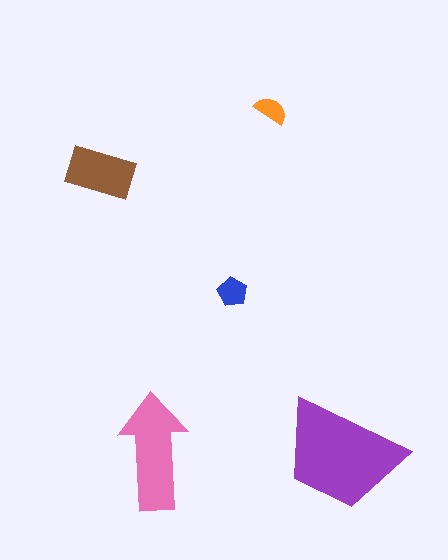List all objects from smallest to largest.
The orange semicircle, the blue pentagon, the brown rectangle, the pink arrow, the purple trapezoid.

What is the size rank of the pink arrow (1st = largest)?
2nd.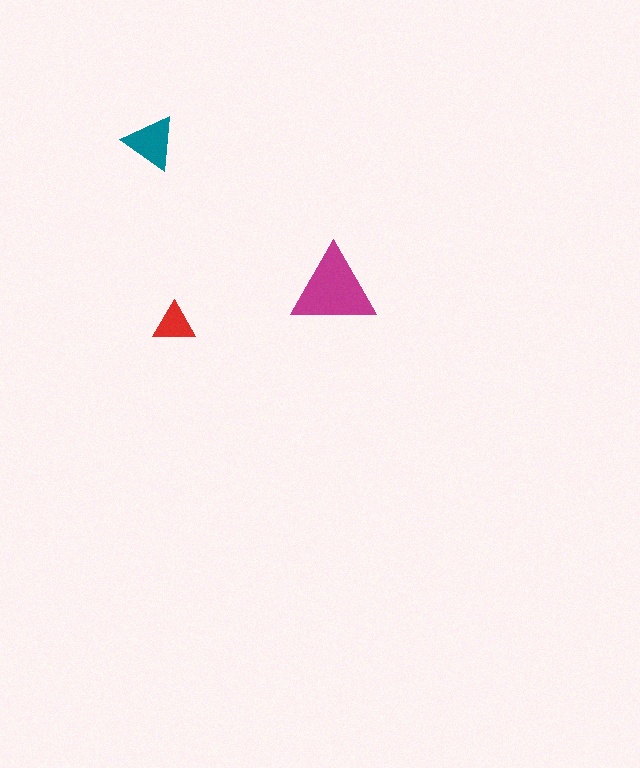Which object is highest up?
The teal triangle is topmost.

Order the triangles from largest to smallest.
the magenta one, the teal one, the red one.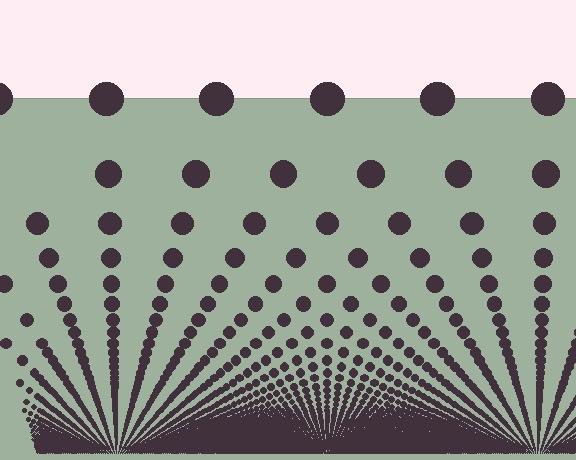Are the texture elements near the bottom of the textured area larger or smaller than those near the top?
Smaller. The gradient is inverted — elements near the bottom are smaller and denser.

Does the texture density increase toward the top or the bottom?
Density increases toward the bottom.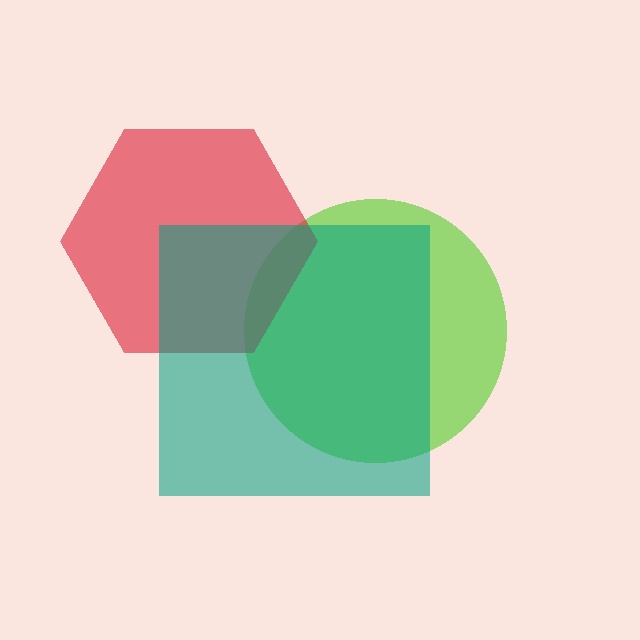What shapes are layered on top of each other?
The layered shapes are: a lime circle, a red hexagon, a teal square.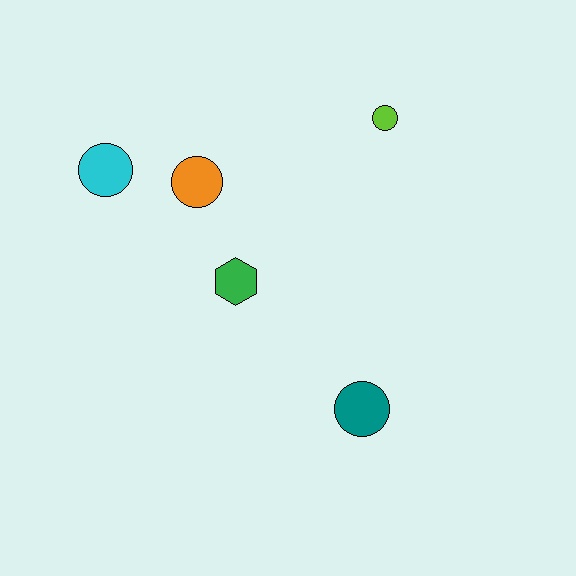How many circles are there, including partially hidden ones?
There are 4 circles.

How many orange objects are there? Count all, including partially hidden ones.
There is 1 orange object.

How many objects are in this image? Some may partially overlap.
There are 5 objects.